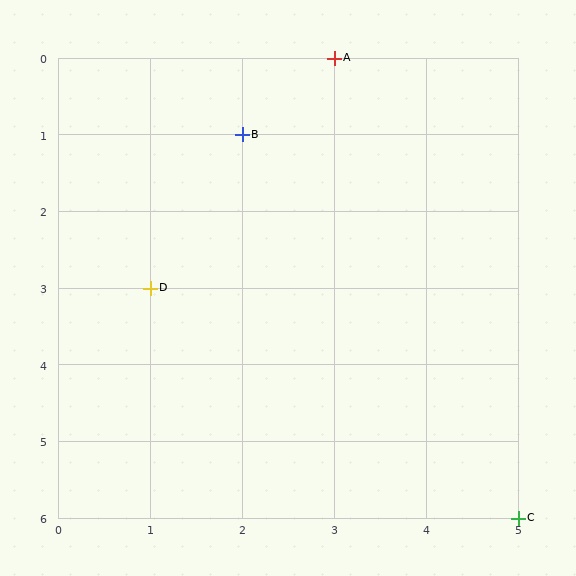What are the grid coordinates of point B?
Point B is at grid coordinates (2, 1).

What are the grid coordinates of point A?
Point A is at grid coordinates (3, 0).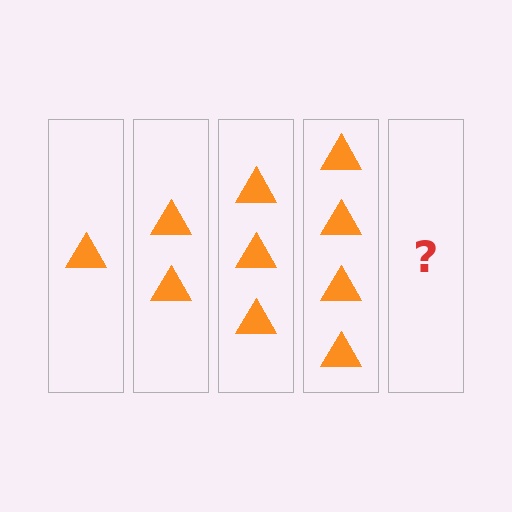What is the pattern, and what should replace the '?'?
The pattern is that each step adds one more triangle. The '?' should be 5 triangles.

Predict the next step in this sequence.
The next step is 5 triangles.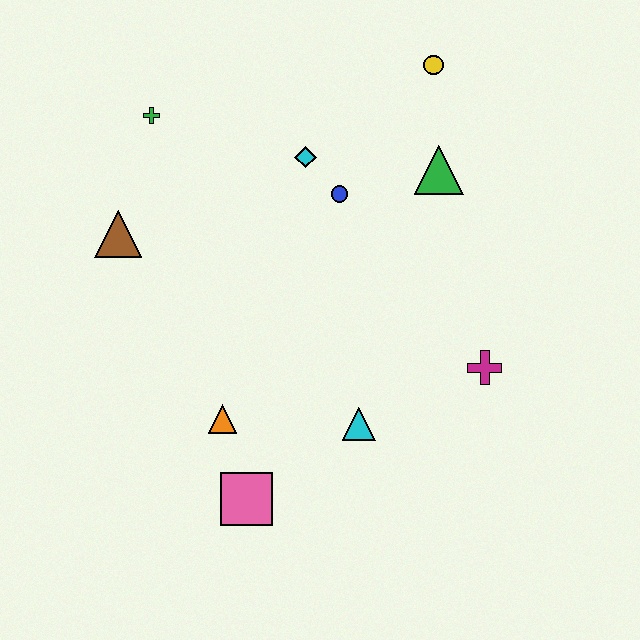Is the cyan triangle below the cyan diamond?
Yes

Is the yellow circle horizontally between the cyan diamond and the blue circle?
No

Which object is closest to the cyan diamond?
The blue circle is closest to the cyan diamond.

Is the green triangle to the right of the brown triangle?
Yes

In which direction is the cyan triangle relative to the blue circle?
The cyan triangle is below the blue circle.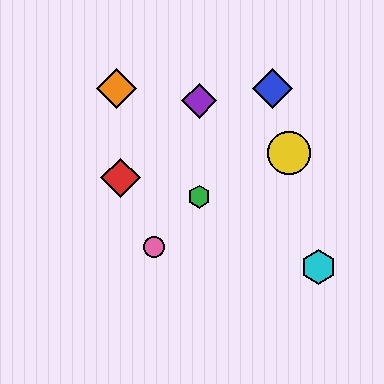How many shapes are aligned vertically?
2 shapes (the green hexagon, the purple diamond) are aligned vertically.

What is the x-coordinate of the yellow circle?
The yellow circle is at x≈289.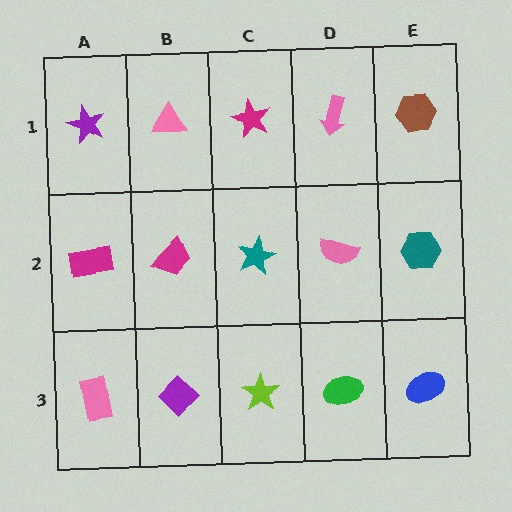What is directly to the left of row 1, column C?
A pink triangle.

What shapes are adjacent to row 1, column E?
A teal hexagon (row 2, column E), a pink arrow (row 1, column D).